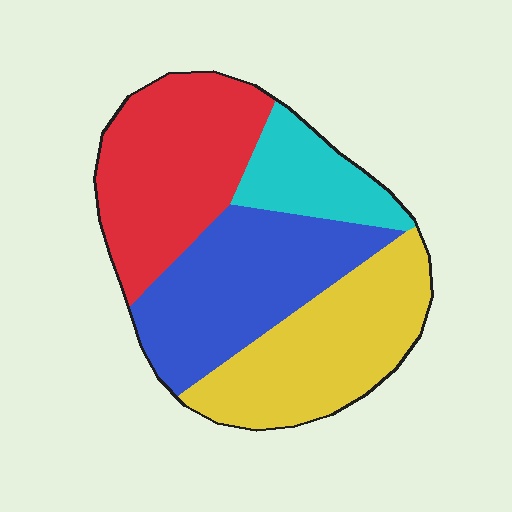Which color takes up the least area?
Cyan, at roughly 15%.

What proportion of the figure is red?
Red covers 29% of the figure.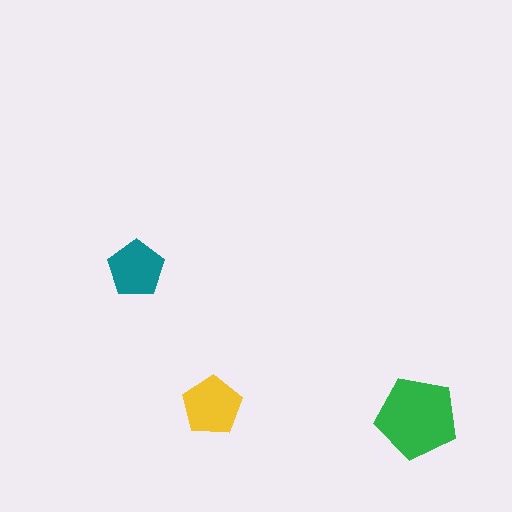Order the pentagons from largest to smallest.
the green one, the yellow one, the teal one.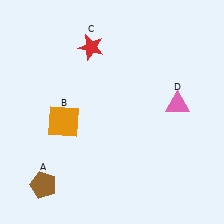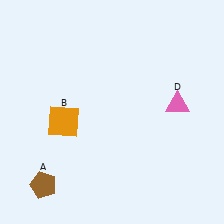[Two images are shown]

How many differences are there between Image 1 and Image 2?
There is 1 difference between the two images.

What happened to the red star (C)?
The red star (C) was removed in Image 2. It was in the top-left area of Image 1.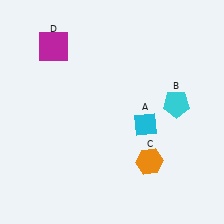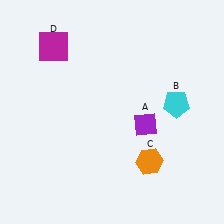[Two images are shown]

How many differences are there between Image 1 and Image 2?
There is 1 difference between the two images.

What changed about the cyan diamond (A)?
In Image 1, A is cyan. In Image 2, it changed to purple.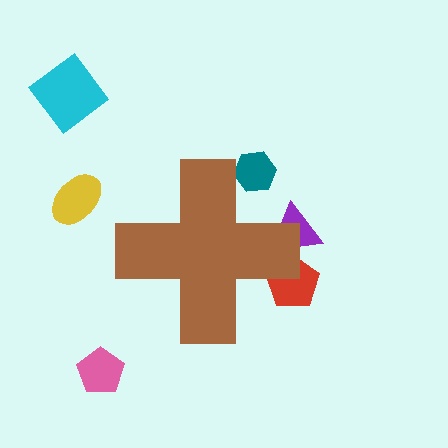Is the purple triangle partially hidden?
Yes, the purple triangle is partially hidden behind the brown cross.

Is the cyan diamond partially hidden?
No, the cyan diamond is fully visible.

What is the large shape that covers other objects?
A brown cross.